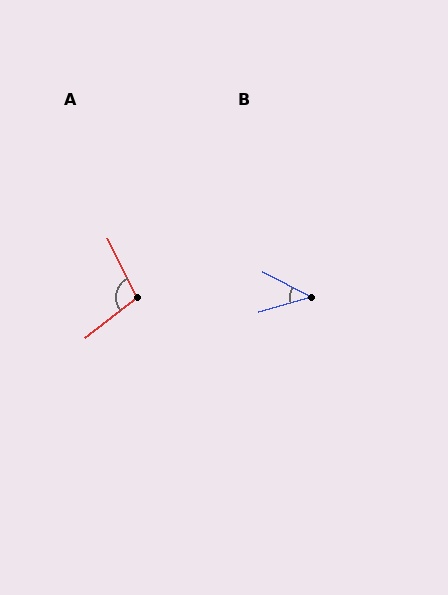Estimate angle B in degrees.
Approximately 42 degrees.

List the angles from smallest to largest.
B (42°), A (101°).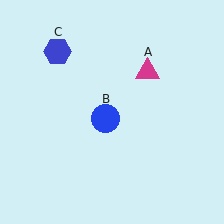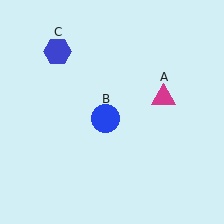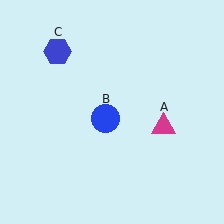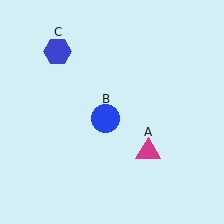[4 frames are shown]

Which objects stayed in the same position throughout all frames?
Blue circle (object B) and blue hexagon (object C) remained stationary.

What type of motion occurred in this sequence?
The magenta triangle (object A) rotated clockwise around the center of the scene.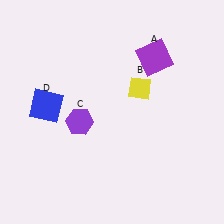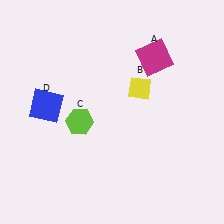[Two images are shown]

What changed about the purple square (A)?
In Image 1, A is purple. In Image 2, it changed to magenta.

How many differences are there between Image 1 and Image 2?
There are 2 differences between the two images.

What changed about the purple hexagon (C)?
In Image 1, C is purple. In Image 2, it changed to lime.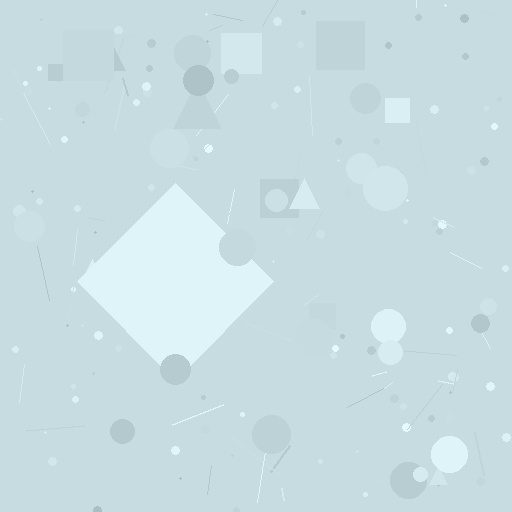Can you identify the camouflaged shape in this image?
The camouflaged shape is a diamond.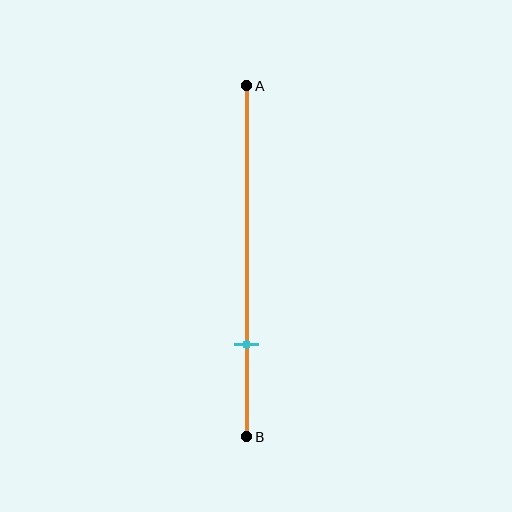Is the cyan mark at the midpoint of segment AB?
No, the mark is at about 75% from A, not at the 50% midpoint.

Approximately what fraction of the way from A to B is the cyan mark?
The cyan mark is approximately 75% of the way from A to B.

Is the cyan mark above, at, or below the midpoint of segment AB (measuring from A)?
The cyan mark is below the midpoint of segment AB.